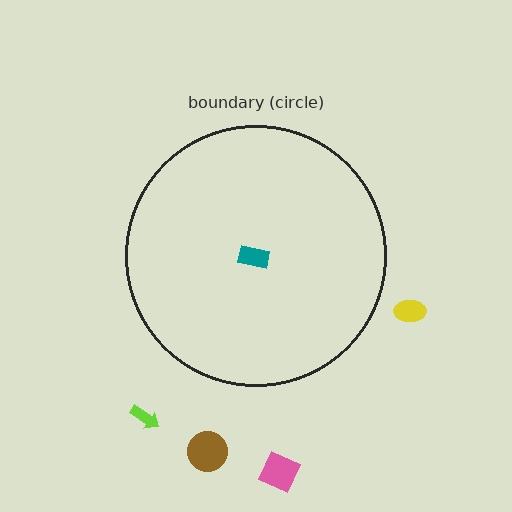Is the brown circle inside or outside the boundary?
Outside.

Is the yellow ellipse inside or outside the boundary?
Outside.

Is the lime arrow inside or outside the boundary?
Outside.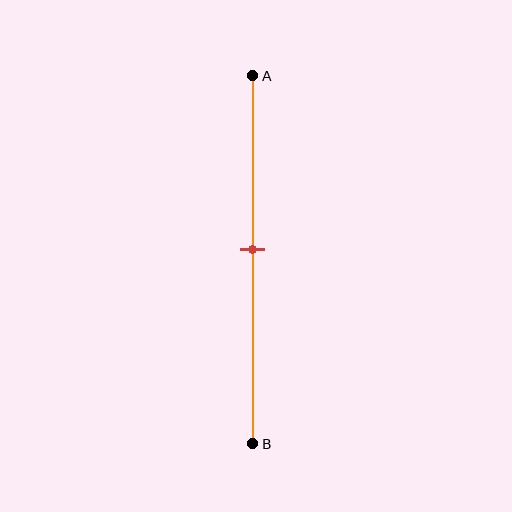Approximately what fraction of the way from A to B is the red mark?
The red mark is approximately 45% of the way from A to B.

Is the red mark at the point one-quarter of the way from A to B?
No, the mark is at about 45% from A, not at the 25% one-quarter point.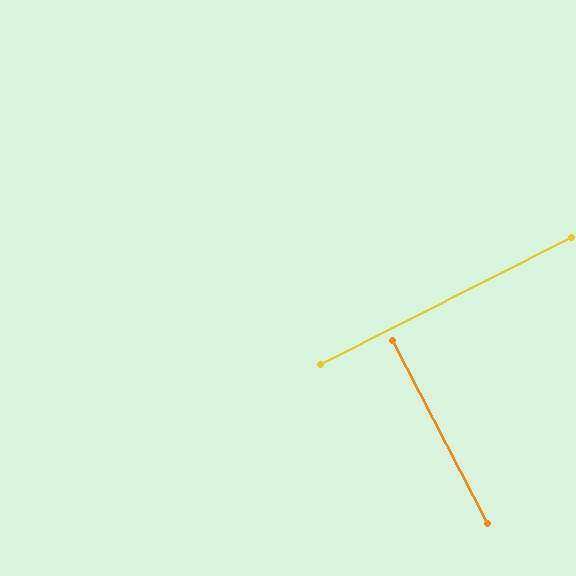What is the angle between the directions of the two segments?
Approximately 89 degrees.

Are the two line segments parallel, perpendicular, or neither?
Perpendicular — they meet at approximately 89°.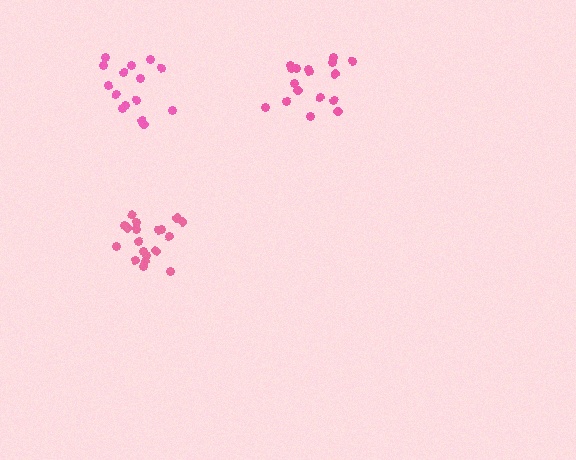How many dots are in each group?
Group 1: 15 dots, Group 2: 19 dots, Group 3: 17 dots (51 total).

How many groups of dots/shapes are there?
There are 3 groups.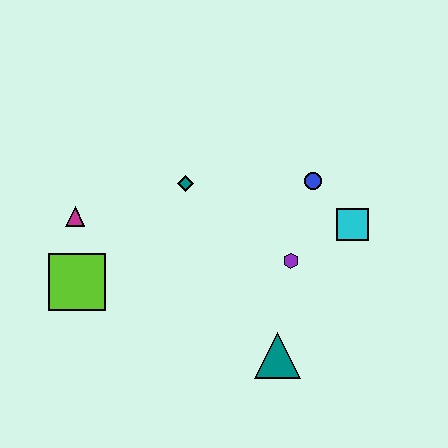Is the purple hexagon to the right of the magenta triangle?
Yes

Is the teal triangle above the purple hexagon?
No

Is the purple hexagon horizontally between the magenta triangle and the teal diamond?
No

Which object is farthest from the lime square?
The cyan square is farthest from the lime square.